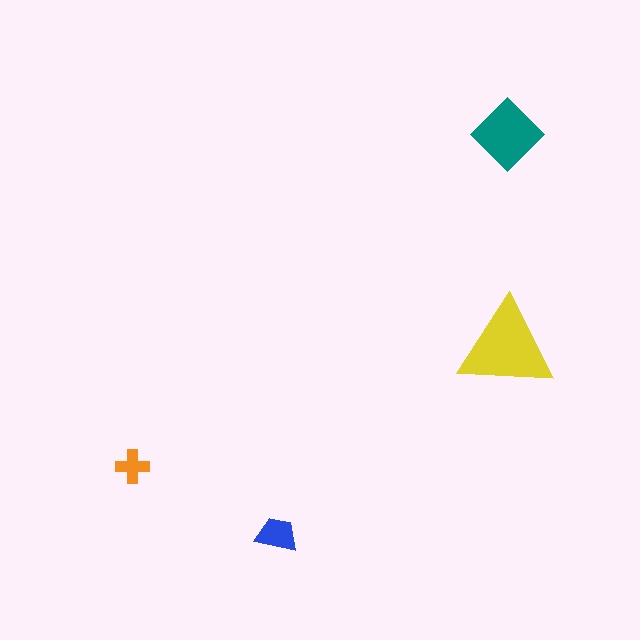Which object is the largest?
The yellow triangle.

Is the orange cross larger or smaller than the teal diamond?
Smaller.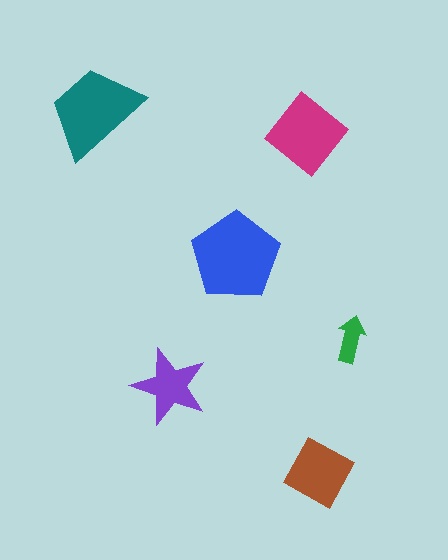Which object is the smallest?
The green arrow.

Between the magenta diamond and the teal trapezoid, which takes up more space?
The teal trapezoid.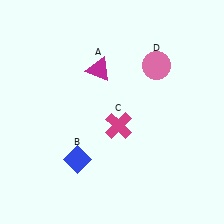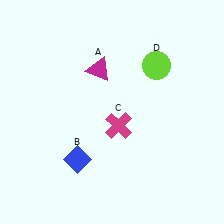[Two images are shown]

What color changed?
The circle (D) changed from pink in Image 1 to lime in Image 2.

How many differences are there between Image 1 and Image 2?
There is 1 difference between the two images.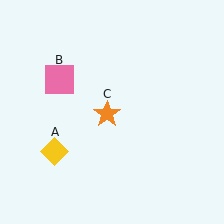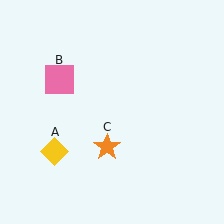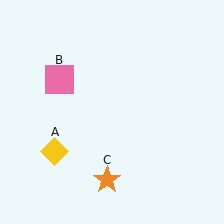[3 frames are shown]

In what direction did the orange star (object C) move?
The orange star (object C) moved down.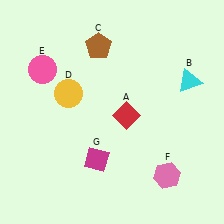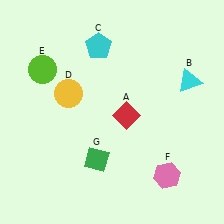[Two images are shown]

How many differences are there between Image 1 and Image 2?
There are 3 differences between the two images.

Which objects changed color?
C changed from brown to cyan. E changed from pink to lime. G changed from magenta to green.